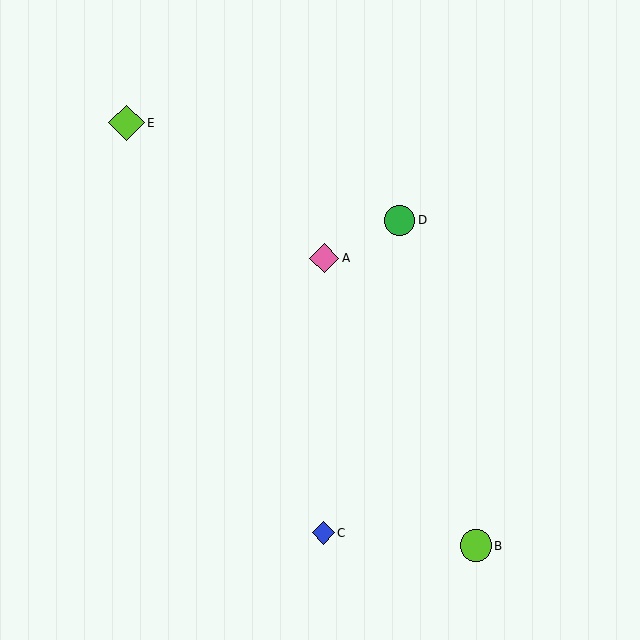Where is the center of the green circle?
The center of the green circle is at (400, 220).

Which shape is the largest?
The lime diamond (labeled E) is the largest.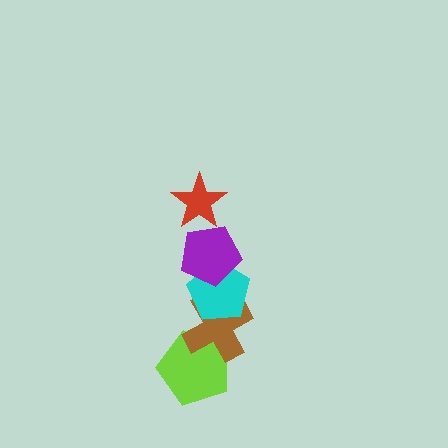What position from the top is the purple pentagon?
The purple pentagon is 2nd from the top.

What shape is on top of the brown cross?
The cyan pentagon is on top of the brown cross.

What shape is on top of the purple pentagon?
The red star is on top of the purple pentagon.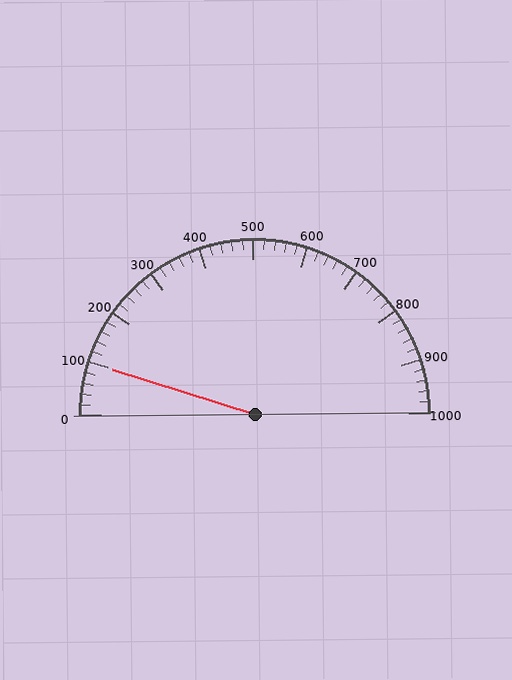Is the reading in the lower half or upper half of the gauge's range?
The reading is in the lower half of the range (0 to 1000).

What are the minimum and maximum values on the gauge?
The gauge ranges from 0 to 1000.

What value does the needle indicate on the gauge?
The needle indicates approximately 100.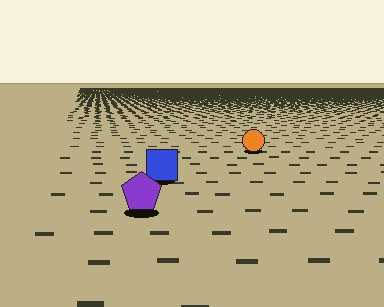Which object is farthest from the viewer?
The orange circle is farthest from the viewer. It appears smaller and the ground texture around it is denser.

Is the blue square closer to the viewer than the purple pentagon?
No. The purple pentagon is closer — you can tell from the texture gradient: the ground texture is coarser near it.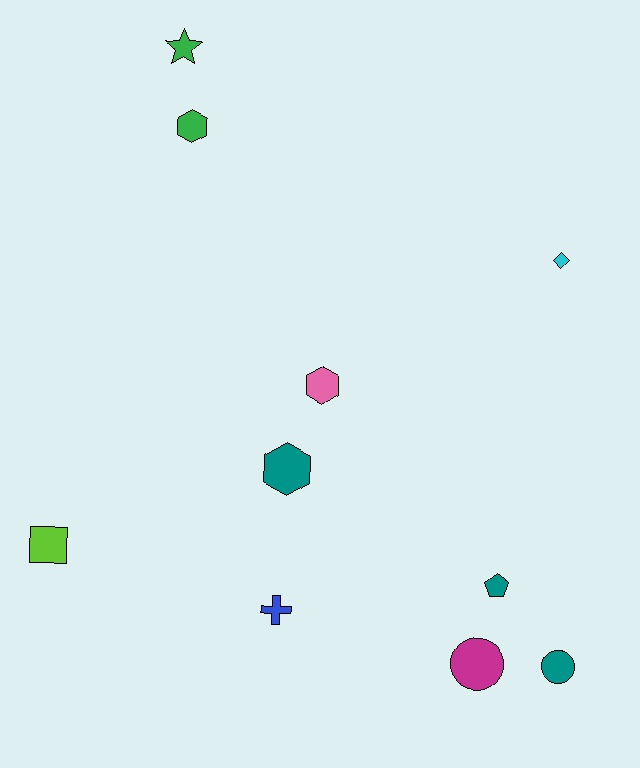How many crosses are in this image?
There is 1 cross.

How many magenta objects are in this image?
There is 1 magenta object.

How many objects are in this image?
There are 10 objects.